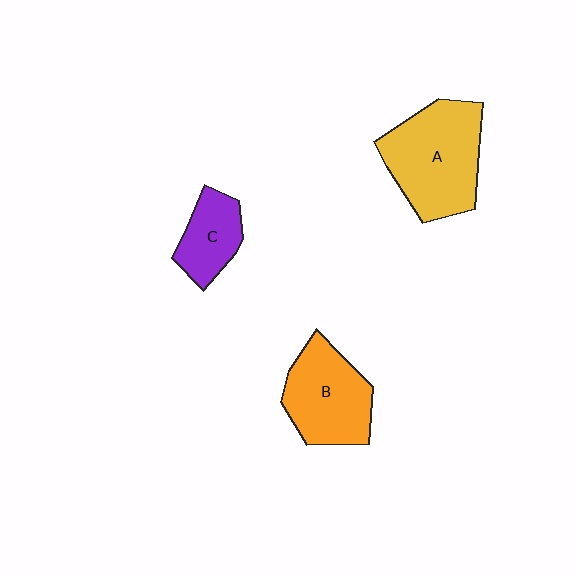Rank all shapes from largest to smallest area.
From largest to smallest: A (yellow), B (orange), C (purple).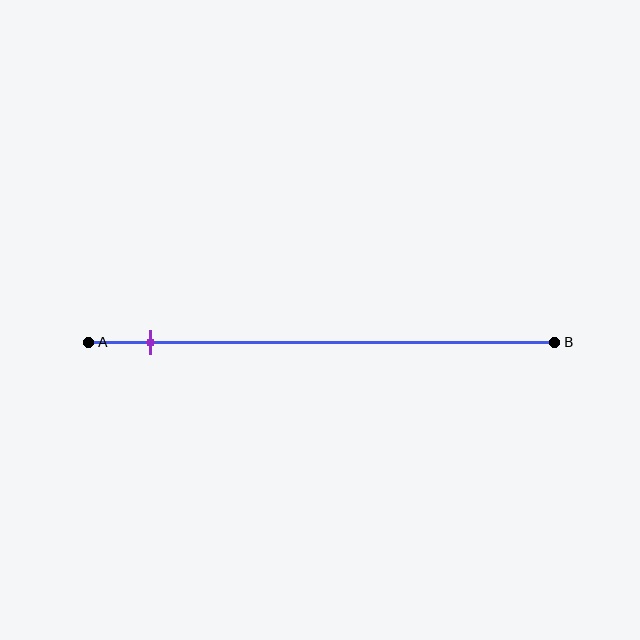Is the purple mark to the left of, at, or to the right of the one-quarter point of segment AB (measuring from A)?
The purple mark is to the left of the one-quarter point of segment AB.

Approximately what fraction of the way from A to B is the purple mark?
The purple mark is approximately 15% of the way from A to B.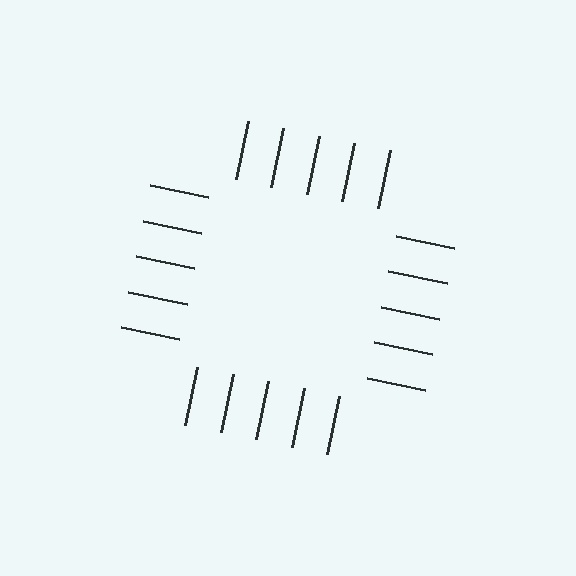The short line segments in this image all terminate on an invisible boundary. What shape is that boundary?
An illusory square — the line segments terminate on its edges but no continuous stroke is drawn.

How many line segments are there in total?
20 — 5 along each of the 4 edges.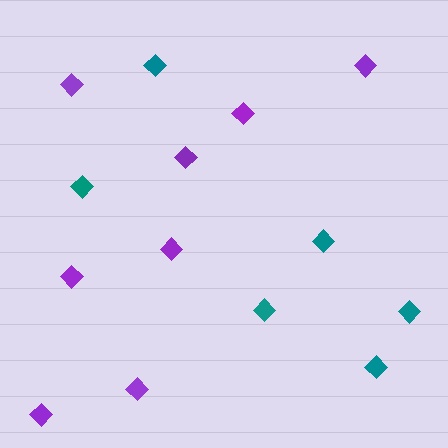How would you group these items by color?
There are 2 groups: one group of teal diamonds (6) and one group of purple diamonds (8).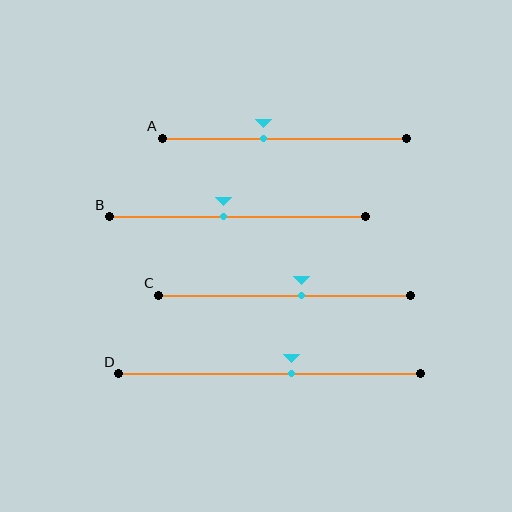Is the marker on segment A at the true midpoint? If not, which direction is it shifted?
No, the marker on segment A is shifted to the left by about 9% of the segment length.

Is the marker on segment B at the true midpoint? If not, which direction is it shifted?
No, the marker on segment B is shifted to the left by about 6% of the segment length.